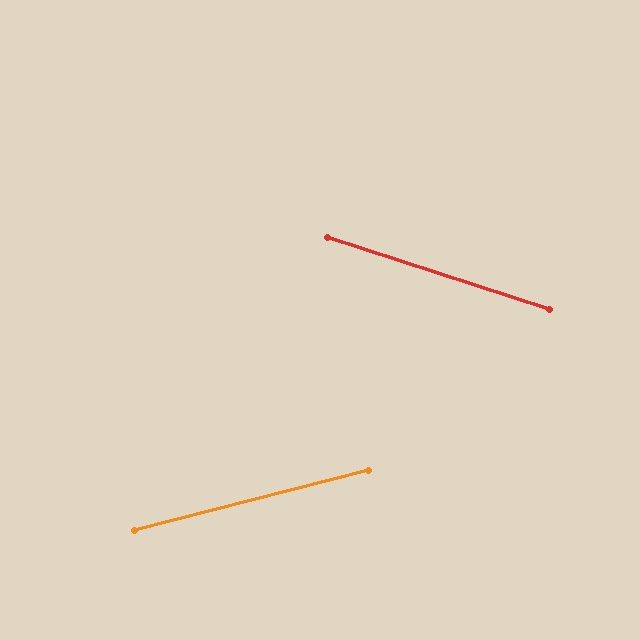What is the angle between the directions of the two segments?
Approximately 32 degrees.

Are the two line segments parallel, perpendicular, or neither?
Neither parallel nor perpendicular — they differ by about 32°.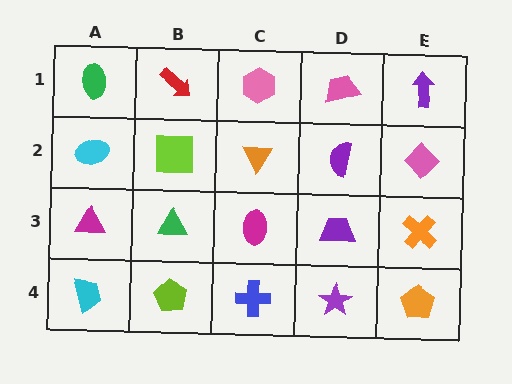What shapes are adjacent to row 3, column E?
A pink diamond (row 2, column E), an orange pentagon (row 4, column E), a purple trapezoid (row 3, column D).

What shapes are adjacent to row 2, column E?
A purple arrow (row 1, column E), an orange cross (row 3, column E), a purple semicircle (row 2, column D).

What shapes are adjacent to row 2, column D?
A pink trapezoid (row 1, column D), a purple trapezoid (row 3, column D), an orange triangle (row 2, column C), a pink diamond (row 2, column E).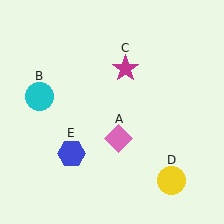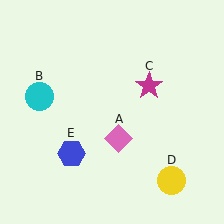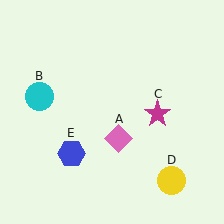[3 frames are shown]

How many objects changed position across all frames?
1 object changed position: magenta star (object C).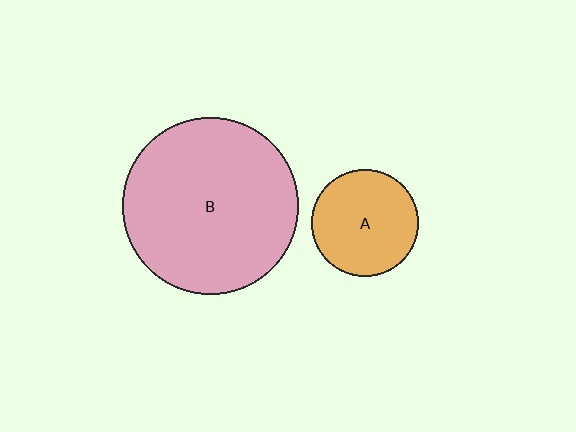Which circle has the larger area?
Circle B (pink).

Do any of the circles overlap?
No, none of the circles overlap.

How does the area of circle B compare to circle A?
Approximately 2.7 times.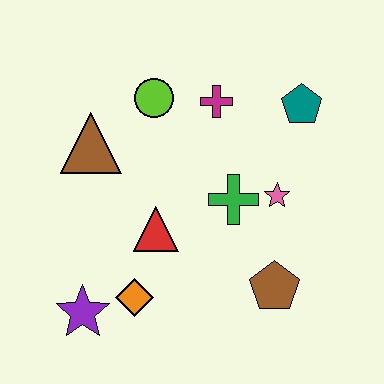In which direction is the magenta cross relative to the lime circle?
The magenta cross is to the right of the lime circle.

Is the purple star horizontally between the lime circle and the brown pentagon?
No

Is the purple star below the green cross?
Yes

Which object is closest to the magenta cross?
The lime circle is closest to the magenta cross.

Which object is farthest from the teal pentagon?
The purple star is farthest from the teal pentagon.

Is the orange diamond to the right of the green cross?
No